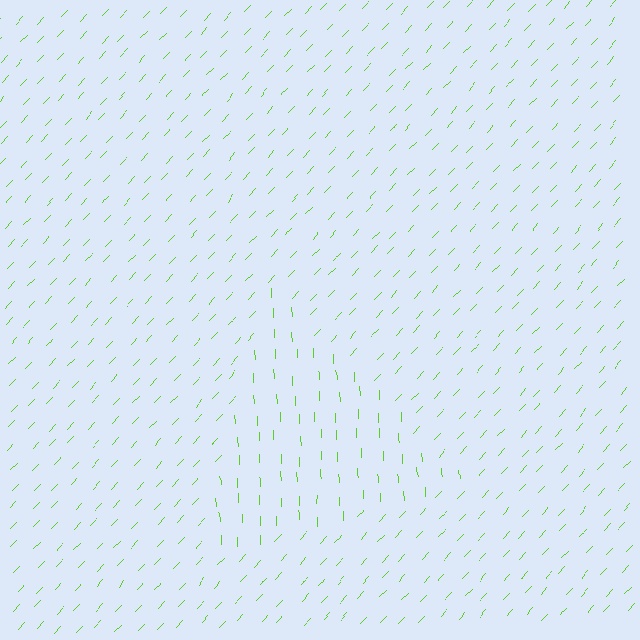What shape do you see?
I see a triangle.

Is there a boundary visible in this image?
Yes, there is a texture boundary formed by a change in line orientation.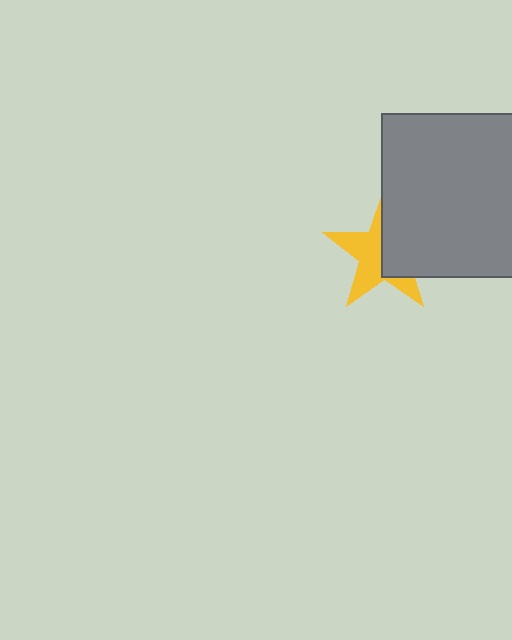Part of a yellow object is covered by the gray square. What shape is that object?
It is a star.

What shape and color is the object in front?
The object in front is a gray square.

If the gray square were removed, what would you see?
You would see the complete yellow star.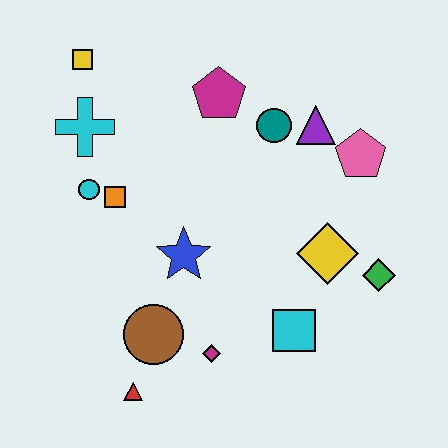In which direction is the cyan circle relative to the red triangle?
The cyan circle is above the red triangle.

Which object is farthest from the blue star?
The yellow square is farthest from the blue star.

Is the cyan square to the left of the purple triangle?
Yes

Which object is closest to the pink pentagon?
The purple triangle is closest to the pink pentagon.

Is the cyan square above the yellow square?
No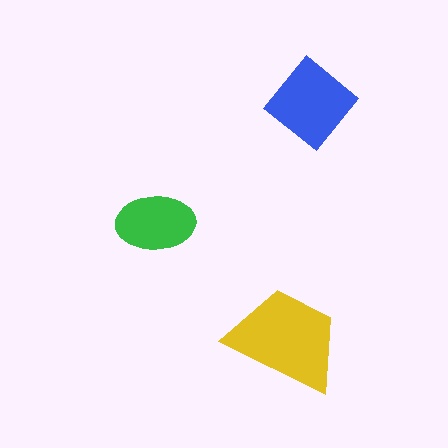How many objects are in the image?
There are 3 objects in the image.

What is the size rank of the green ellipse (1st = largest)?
3rd.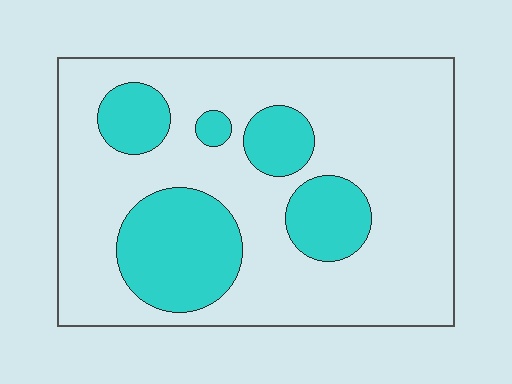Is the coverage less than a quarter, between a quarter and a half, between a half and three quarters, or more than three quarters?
Between a quarter and a half.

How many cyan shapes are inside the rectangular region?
5.